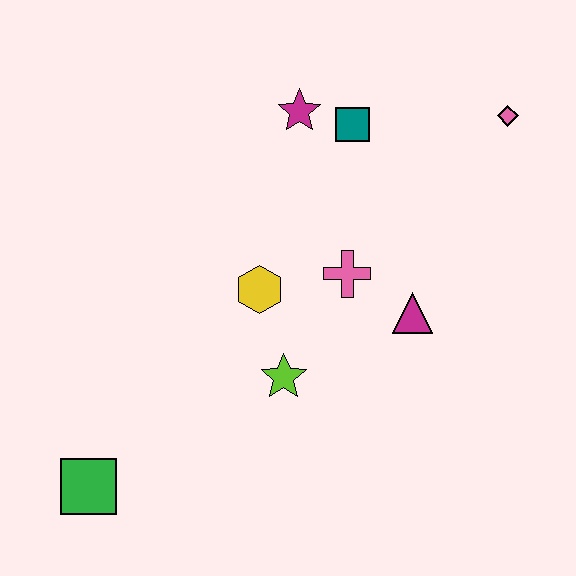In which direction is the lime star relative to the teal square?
The lime star is below the teal square.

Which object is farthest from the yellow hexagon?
The pink diamond is farthest from the yellow hexagon.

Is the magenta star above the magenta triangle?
Yes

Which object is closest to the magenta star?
The teal square is closest to the magenta star.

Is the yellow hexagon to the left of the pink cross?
Yes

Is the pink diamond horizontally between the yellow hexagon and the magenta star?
No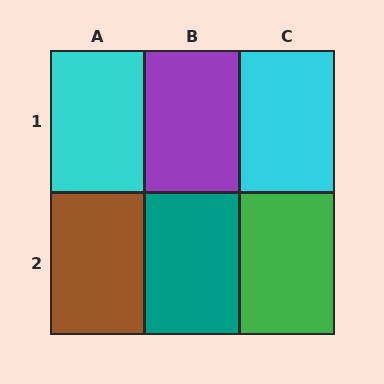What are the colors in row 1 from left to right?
Cyan, purple, cyan.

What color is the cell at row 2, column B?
Teal.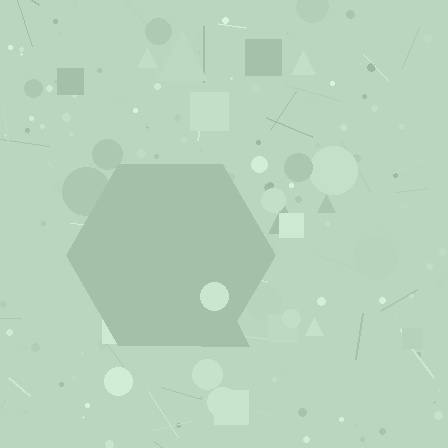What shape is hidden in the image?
A hexagon is hidden in the image.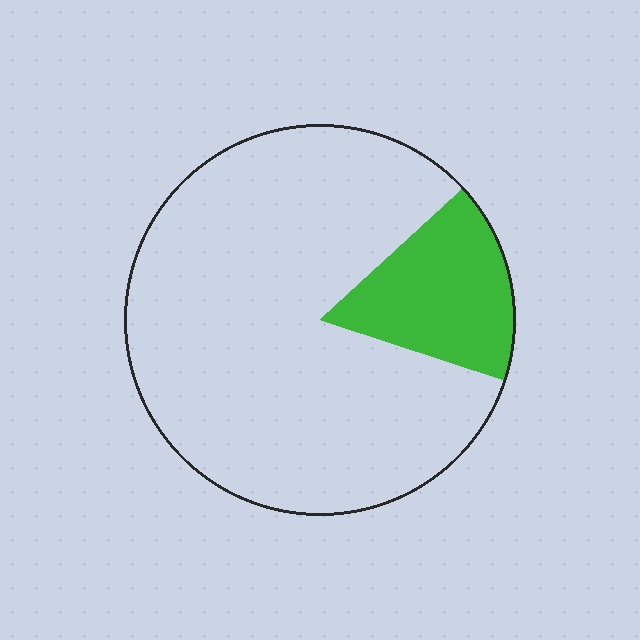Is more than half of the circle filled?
No.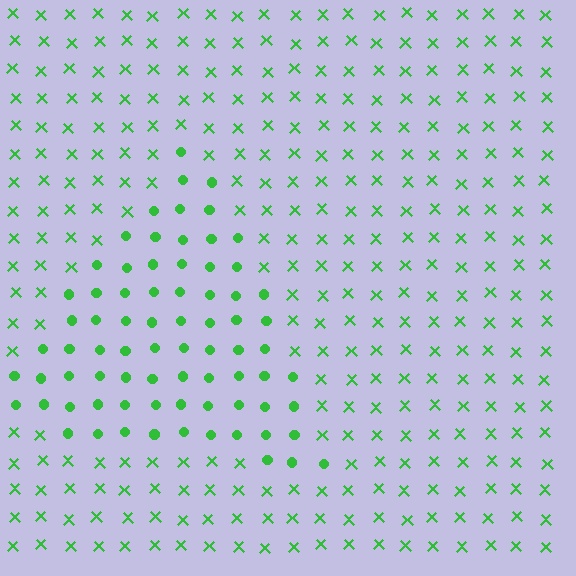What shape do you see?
I see a triangle.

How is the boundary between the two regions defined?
The boundary is defined by a change in element shape: circles inside vs. X marks outside. All elements share the same color and spacing.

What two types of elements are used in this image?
The image uses circles inside the triangle region and X marks outside it.